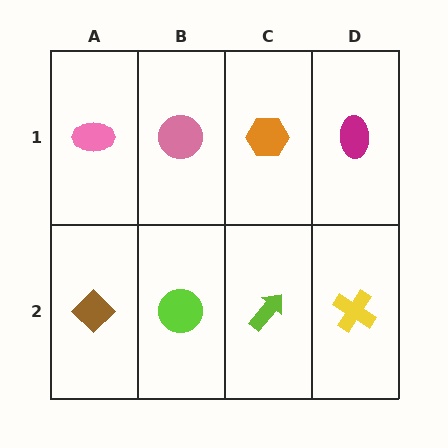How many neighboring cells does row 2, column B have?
3.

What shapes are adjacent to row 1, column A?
A brown diamond (row 2, column A), a pink circle (row 1, column B).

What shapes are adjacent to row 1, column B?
A lime circle (row 2, column B), a pink ellipse (row 1, column A), an orange hexagon (row 1, column C).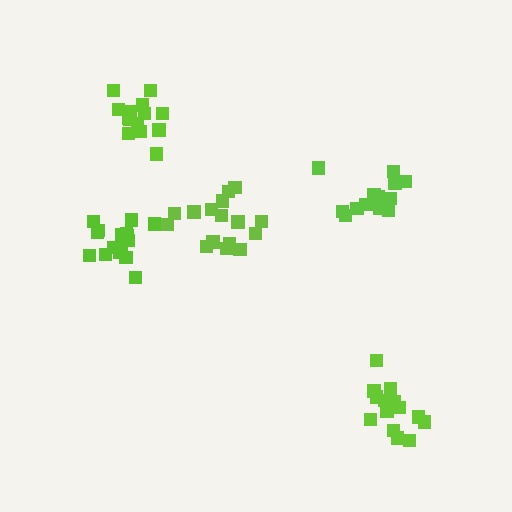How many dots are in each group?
Group 1: 16 dots, Group 2: 13 dots, Group 3: 14 dots, Group 4: 14 dots, Group 5: 16 dots (73 total).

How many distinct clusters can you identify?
There are 5 distinct clusters.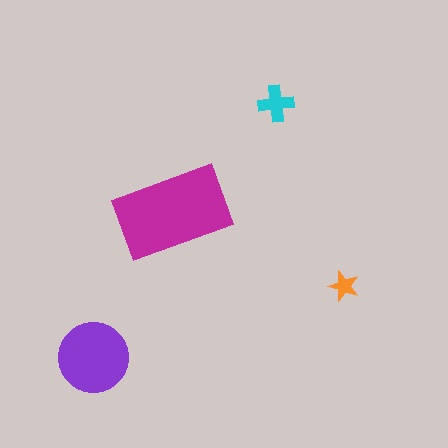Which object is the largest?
The magenta rectangle.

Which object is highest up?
The cyan cross is topmost.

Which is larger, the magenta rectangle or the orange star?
The magenta rectangle.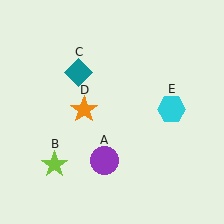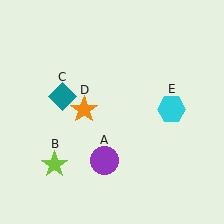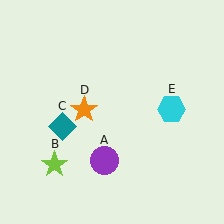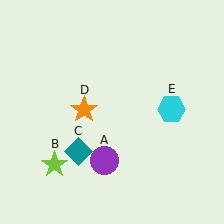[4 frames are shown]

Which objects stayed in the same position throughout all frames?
Purple circle (object A) and lime star (object B) and orange star (object D) and cyan hexagon (object E) remained stationary.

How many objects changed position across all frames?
1 object changed position: teal diamond (object C).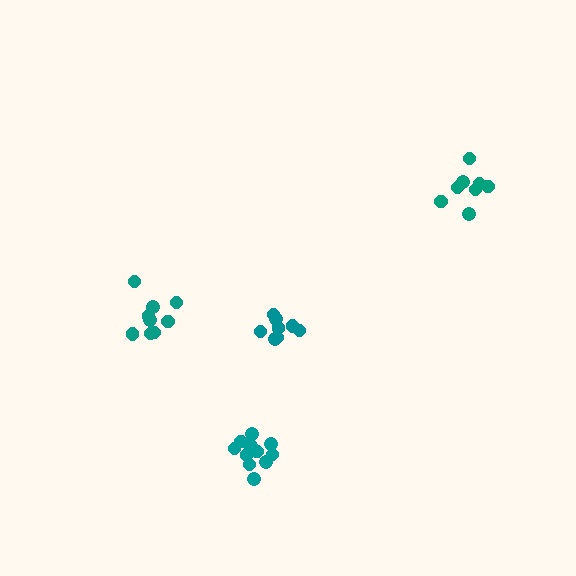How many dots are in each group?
Group 1: 8 dots, Group 2: 8 dots, Group 3: 9 dots, Group 4: 11 dots (36 total).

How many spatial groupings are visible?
There are 4 spatial groupings.